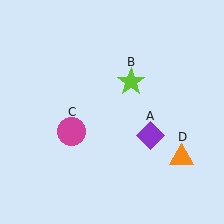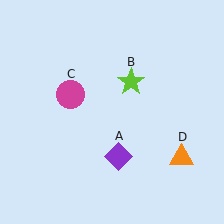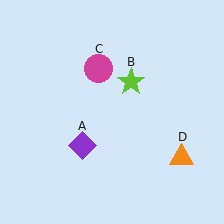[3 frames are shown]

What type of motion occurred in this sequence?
The purple diamond (object A), magenta circle (object C) rotated clockwise around the center of the scene.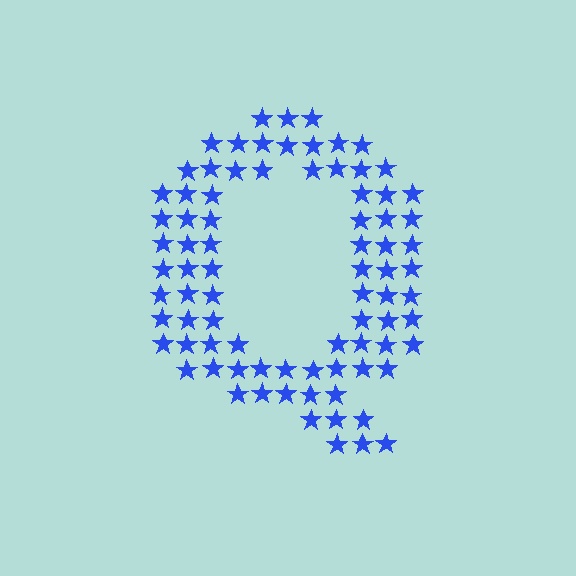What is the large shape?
The large shape is the letter Q.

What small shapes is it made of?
It is made of small stars.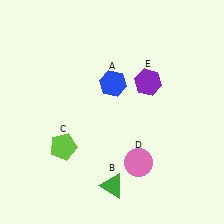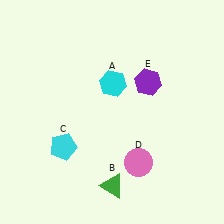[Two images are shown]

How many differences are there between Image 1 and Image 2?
There are 2 differences between the two images.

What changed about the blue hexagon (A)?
In Image 1, A is blue. In Image 2, it changed to cyan.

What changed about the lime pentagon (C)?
In Image 1, C is lime. In Image 2, it changed to cyan.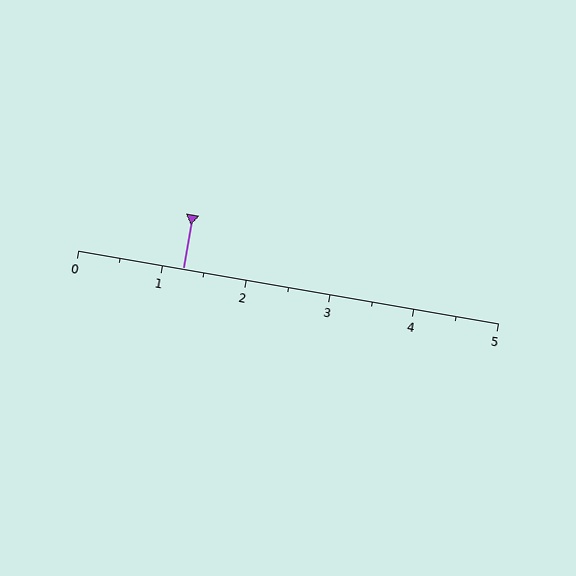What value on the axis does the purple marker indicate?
The marker indicates approximately 1.2.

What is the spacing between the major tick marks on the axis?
The major ticks are spaced 1 apart.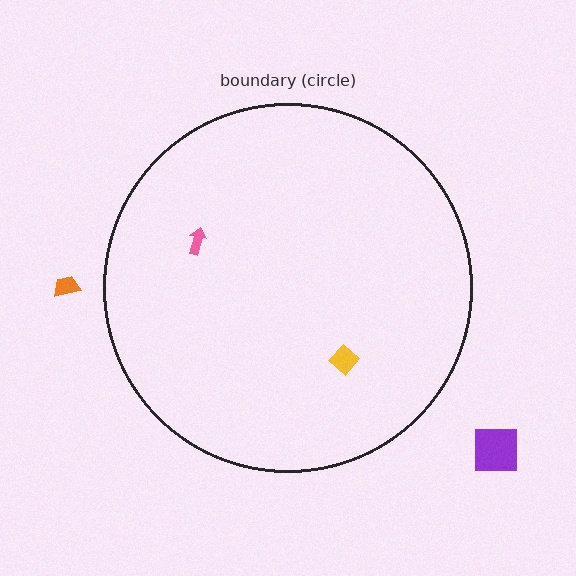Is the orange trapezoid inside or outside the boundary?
Outside.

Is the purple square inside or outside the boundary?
Outside.